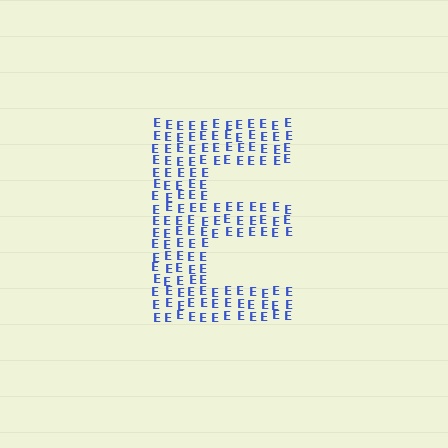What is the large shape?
The large shape is the letter E.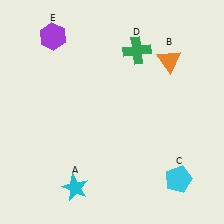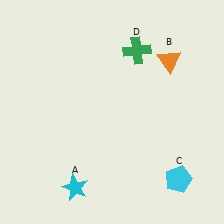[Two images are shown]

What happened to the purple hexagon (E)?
The purple hexagon (E) was removed in Image 2. It was in the top-left area of Image 1.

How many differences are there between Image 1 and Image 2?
There is 1 difference between the two images.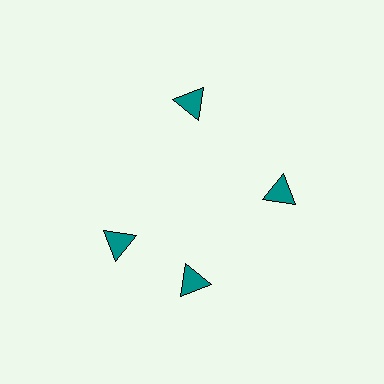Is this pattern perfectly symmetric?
No. The 4 teal triangles are arranged in a ring, but one element near the 9 o'clock position is rotated out of alignment along the ring, breaking the 4-fold rotational symmetry.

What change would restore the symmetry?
The symmetry would be restored by rotating it back into even spacing with its neighbors so that all 4 triangles sit at equal angles and equal distance from the center.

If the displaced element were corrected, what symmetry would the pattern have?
It would have 4-fold rotational symmetry — the pattern would map onto itself every 90 degrees.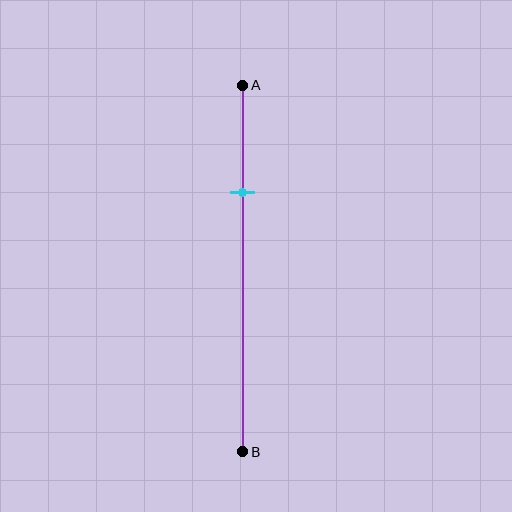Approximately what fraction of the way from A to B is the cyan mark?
The cyan mark is approximately 30% of the way from A to B.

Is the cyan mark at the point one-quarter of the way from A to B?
No, the mark is at about 30% from A, not at the 25% one-quarter point.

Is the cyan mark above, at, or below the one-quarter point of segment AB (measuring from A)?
The cyan mark is below the one-quarter point of segment AB.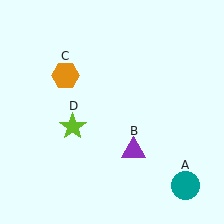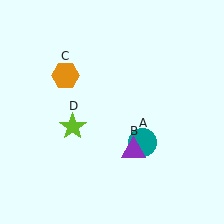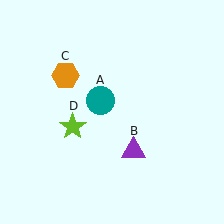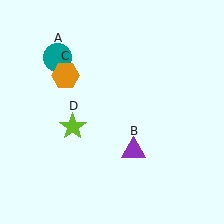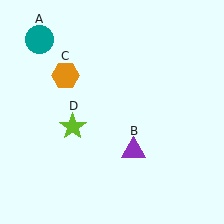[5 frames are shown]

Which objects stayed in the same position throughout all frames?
Purple triangle (object B) and orange hexagon (object C) and lime star (object D) remained stationary.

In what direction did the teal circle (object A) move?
The teal circle (object A) moved up and to the left.